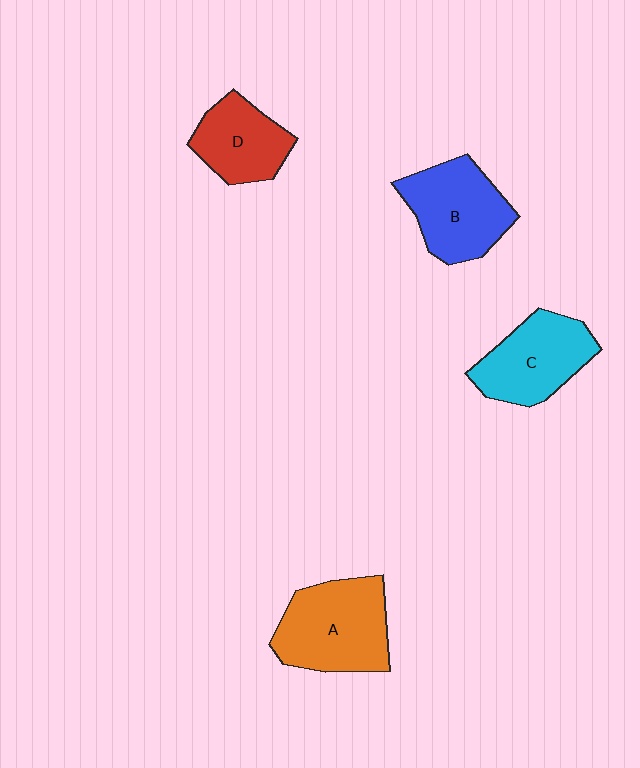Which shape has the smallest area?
Shape D (red).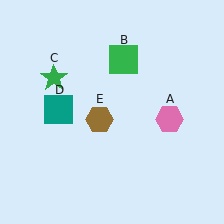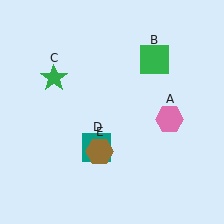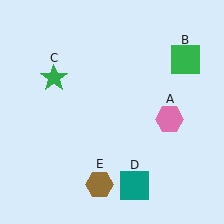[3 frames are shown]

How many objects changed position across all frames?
3 objects changed position: green square (object B), teal square (object D), brown hexagon (object E).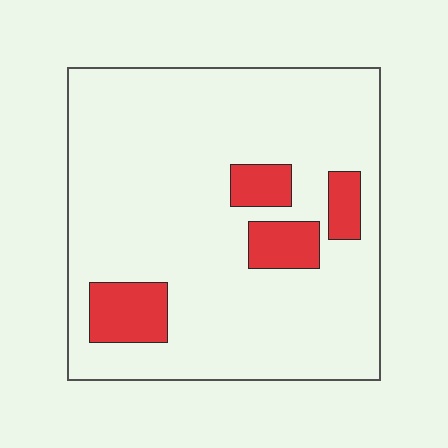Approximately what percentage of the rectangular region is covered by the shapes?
Approximately 15%.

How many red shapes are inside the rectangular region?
4.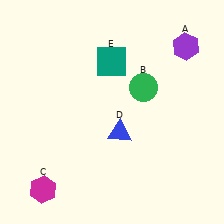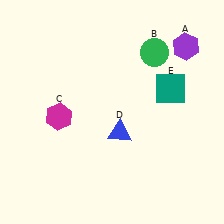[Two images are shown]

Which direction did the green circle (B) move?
The green circle (B) moved up.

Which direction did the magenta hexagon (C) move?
The magenta hexagon (C) moved up.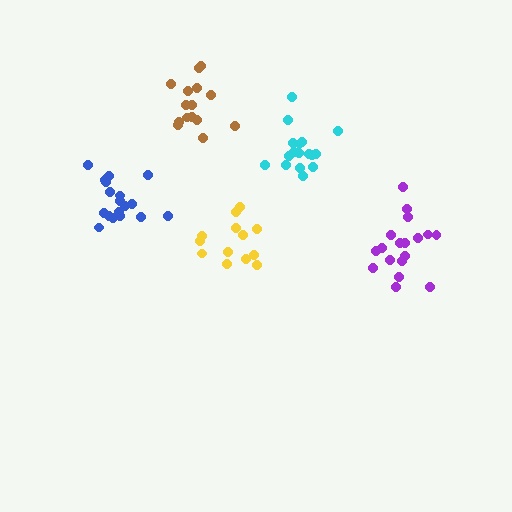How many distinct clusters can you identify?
There are 5 distinct clusters.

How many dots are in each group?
Group 1: 17 dots, Group 2: 18 dots, Group 3: 18 dots, Group 4: 13 dots, Group 5: 16 dots (82 total).